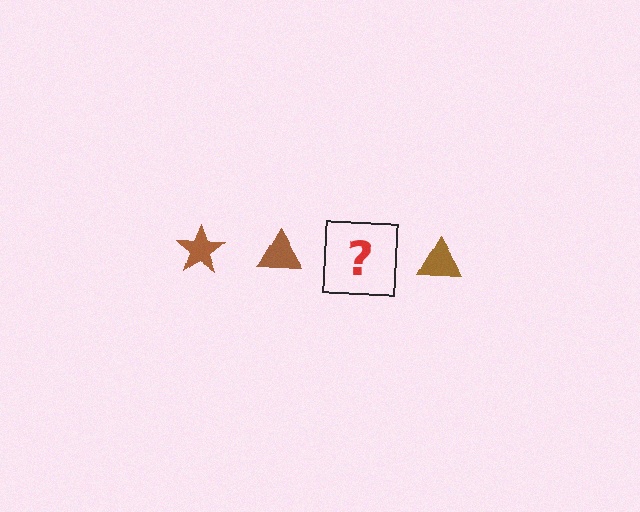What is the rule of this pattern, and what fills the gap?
The rule is that the pattern cycles through star, triangle shapes in brown. The gap should be filled with a brown star.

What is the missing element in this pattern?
The missing element is a brown star.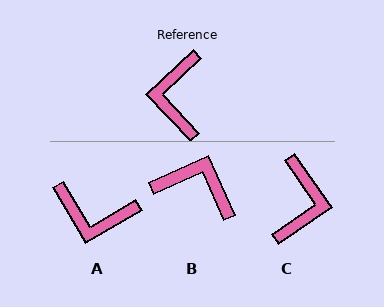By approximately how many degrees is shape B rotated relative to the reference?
Approximately 109 degrees clockwise.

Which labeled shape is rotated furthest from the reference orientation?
C, about 171 degrees away.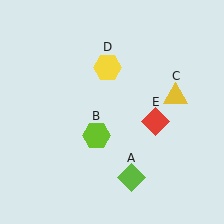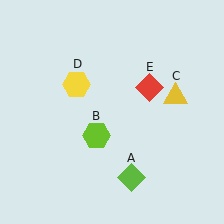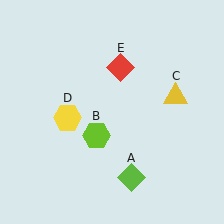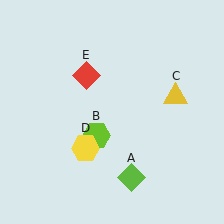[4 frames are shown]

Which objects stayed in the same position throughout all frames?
Lime diamond (object A) and lime hexagon (object B) and yellow triangle (object C) remained stationary.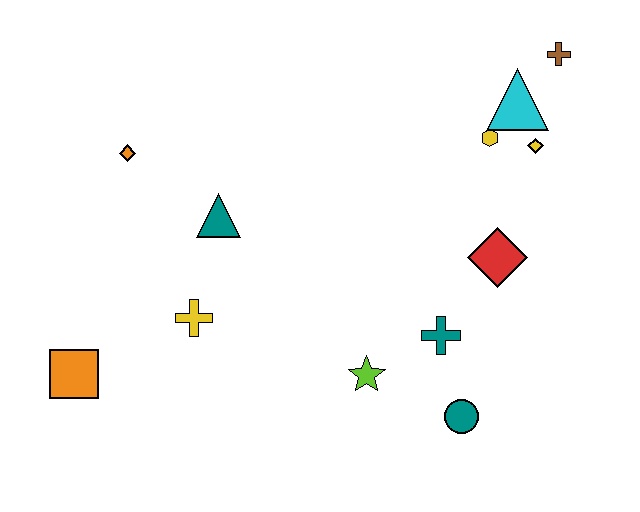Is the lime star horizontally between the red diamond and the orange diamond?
Yes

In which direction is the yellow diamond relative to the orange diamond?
The yellow diamond is to the right of the orange diamond.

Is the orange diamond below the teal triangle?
No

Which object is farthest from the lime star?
The brown cross is farthest from the lime star.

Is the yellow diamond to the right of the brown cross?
No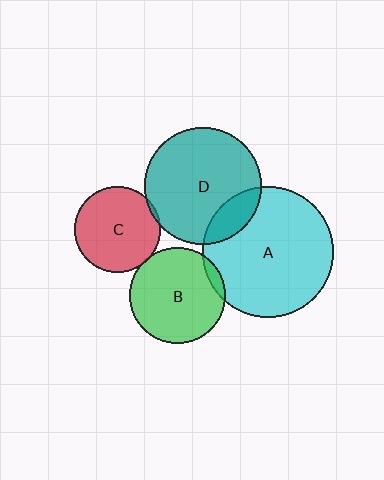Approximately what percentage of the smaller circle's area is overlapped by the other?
Approximately 5%.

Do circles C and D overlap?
Yes.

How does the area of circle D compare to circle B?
Approximately 1.5 times.